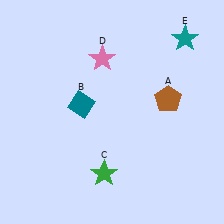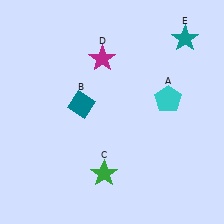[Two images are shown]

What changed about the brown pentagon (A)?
In Image 1, A is brown. In Image 2, it changed to cyan.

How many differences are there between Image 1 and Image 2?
There are 2 differences between the two images.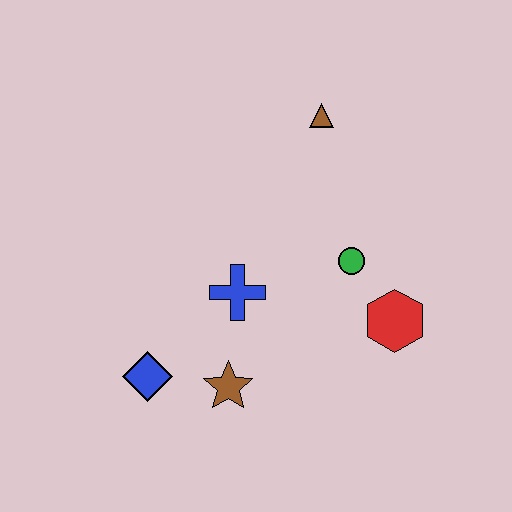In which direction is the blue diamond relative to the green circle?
The blue diamond is to the left of the green circle.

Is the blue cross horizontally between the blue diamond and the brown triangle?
Yes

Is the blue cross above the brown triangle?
No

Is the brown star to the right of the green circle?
No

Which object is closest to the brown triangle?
The green circle is closest to the brown triangle.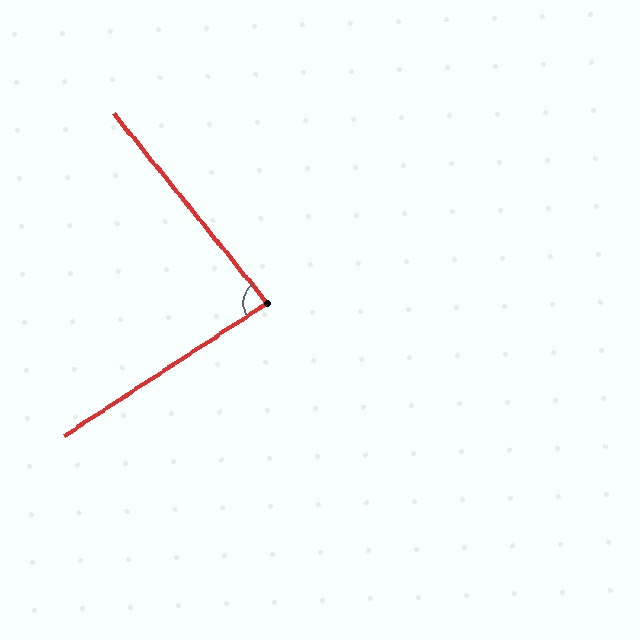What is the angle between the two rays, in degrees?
Approximately 84 degrees.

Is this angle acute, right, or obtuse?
It is acute.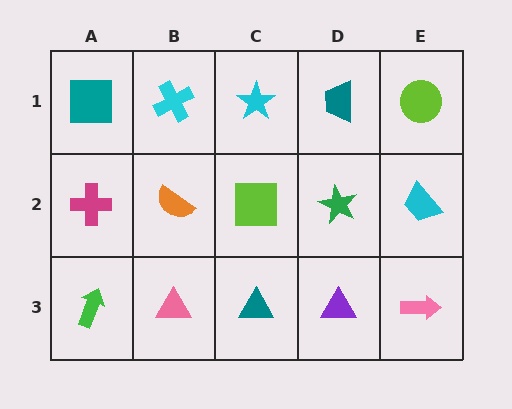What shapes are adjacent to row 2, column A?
A teal square (row 1, column A), a green arrow (row 3, column A), an orange semicircle (row 2, column B).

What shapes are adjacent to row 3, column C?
A lime square (row 2, column C), a pink triangle (row 3, column B), a purple triangle (row 3, column D).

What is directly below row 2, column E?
A pink arrow.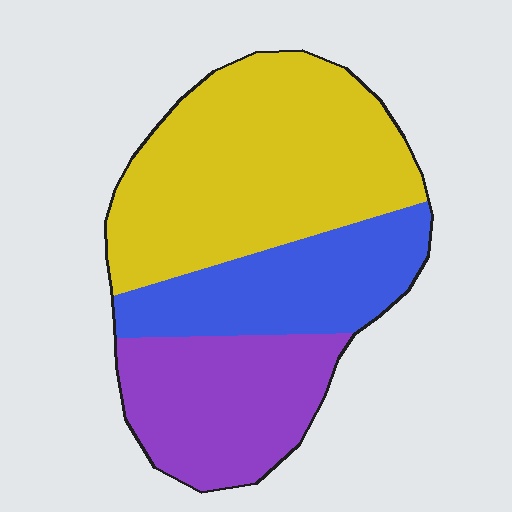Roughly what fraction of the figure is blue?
Blue takes up less than a quarter of the figure.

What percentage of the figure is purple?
Purple takes up about one quarter (1/4) of the figure.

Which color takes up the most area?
Yellow, at roughly 50%.